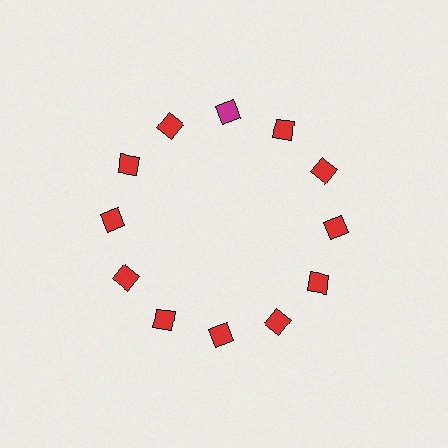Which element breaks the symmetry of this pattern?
The magenta diamond at roughly the 12 o'clock position breaks the symmetry. All other shapes are red diamonds.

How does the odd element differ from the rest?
It has a different color: magenta instead of red.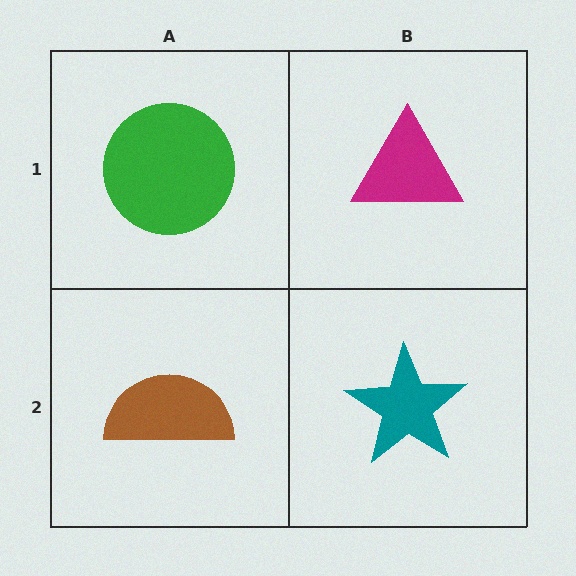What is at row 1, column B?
A magenta triangle.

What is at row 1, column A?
A green circle.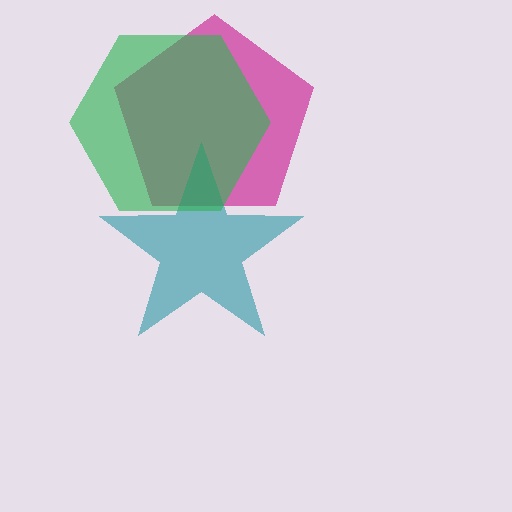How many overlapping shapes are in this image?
There are 3 overlapping shapes in the image.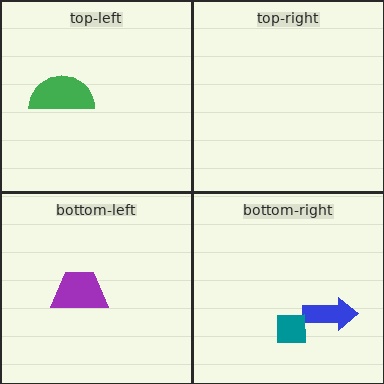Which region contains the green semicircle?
The top-left region.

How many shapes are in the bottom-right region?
2.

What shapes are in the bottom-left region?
The purple trapezoid.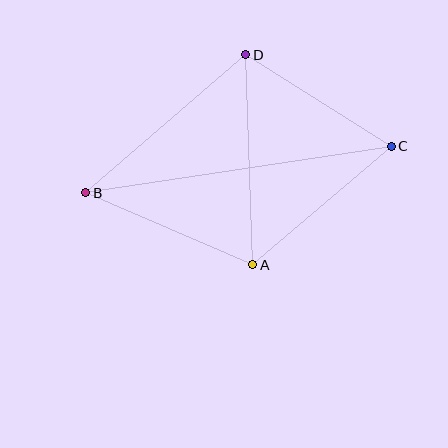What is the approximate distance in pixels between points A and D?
The distance between A and D is approximately 210 pixels.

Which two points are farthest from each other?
Points B and C are farthest from each other.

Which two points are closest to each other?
Points C and D are closest to each other.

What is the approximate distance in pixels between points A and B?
The distance between A and B is approximately 182 pixels.